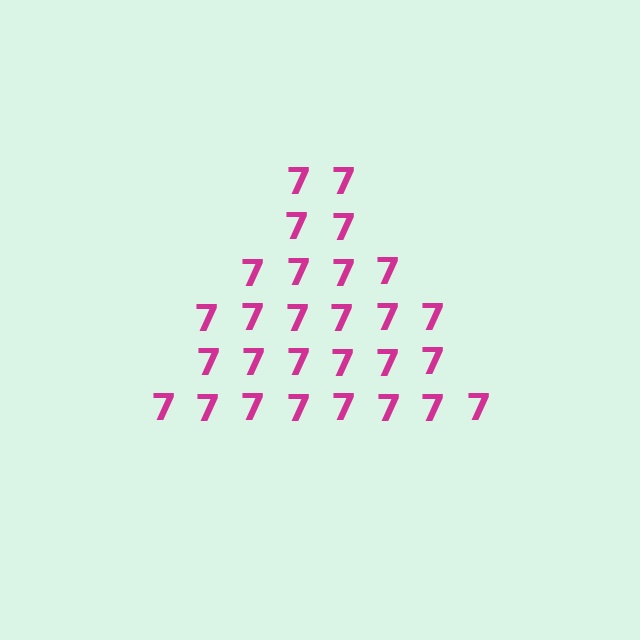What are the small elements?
The small elements are digit 7's.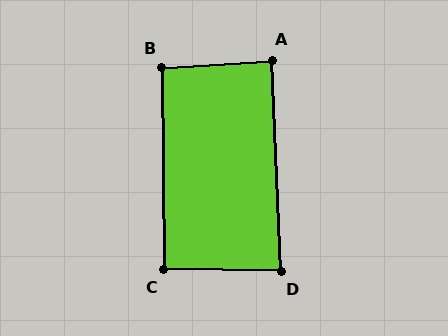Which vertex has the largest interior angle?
B, at approximately 93 degrees.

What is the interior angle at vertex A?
Approximately 89 degrees (approximately right).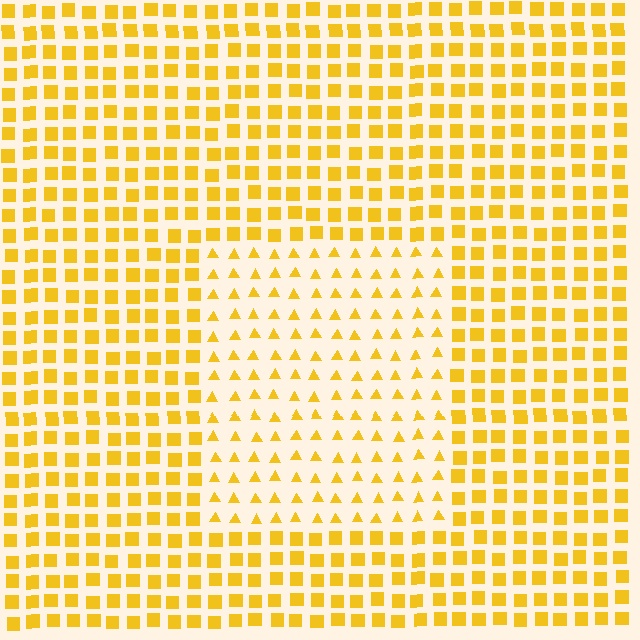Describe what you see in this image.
The image is filled with small yellow elements arranged in a uniform grid. A rectangle-shaped region contains triangles, while the surrounding area contains squares. The boundary is defined purely by the change in element shape.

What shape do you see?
I see a rectangle.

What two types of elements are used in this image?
The image uses triangles inside the rectangle region and squares outside it.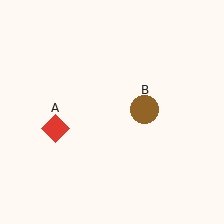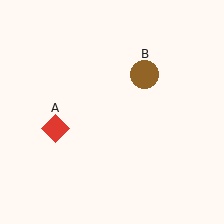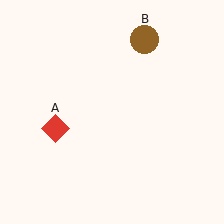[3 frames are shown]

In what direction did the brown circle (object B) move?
The brown circle (object B) moved up.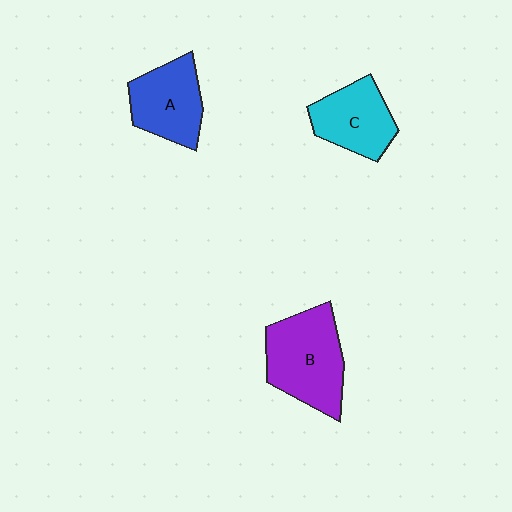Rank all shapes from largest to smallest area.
From largest to smallest: B (purple), A (blue), C (cyan).